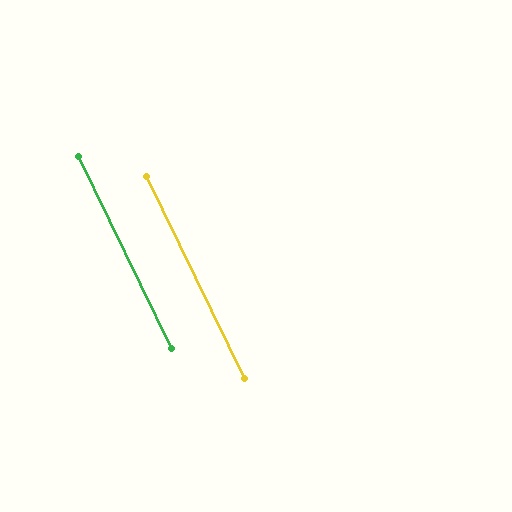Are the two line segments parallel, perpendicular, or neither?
Parallel — their directions differ by only 0.1°.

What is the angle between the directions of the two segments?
Approximately 0 degrees.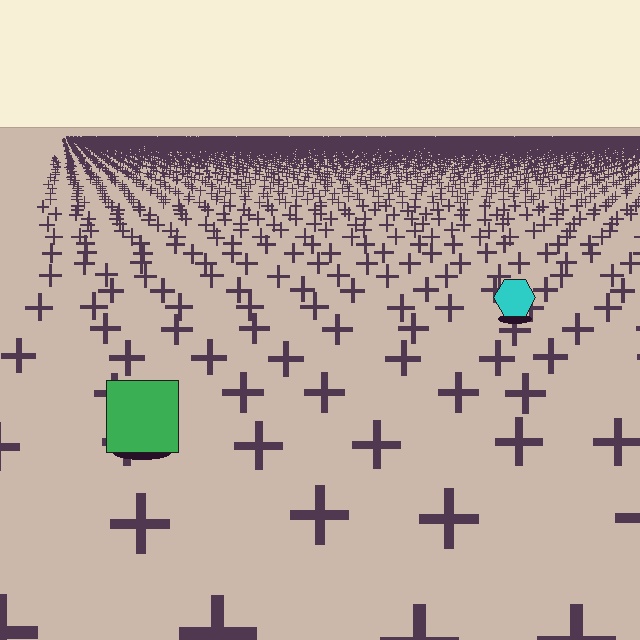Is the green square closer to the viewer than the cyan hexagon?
Yes. The green square is closer — you can tell from the texture gradient: the ground texture is coarser near it.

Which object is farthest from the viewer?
The cyan hexagon is farthest from the viewer. It appears smaller and the ground texture around it is denser.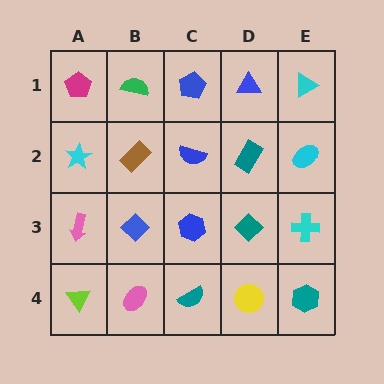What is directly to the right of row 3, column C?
A teal diamond.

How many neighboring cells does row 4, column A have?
2.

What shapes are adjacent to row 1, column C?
A blue semicircle (row 2, column C), a green semicircle (row 1, column B), a blue triangle (row 1, column D).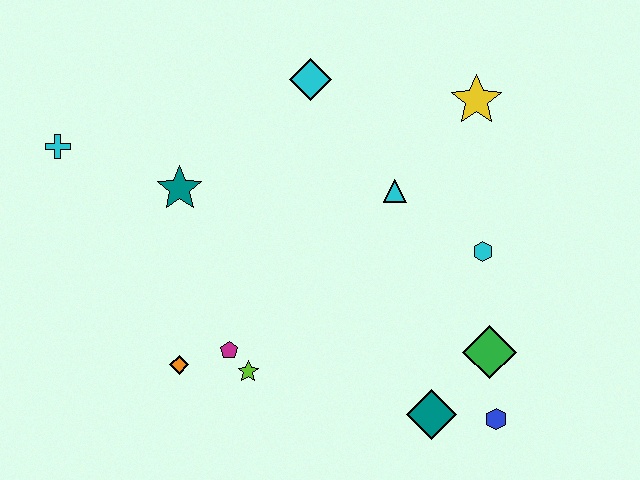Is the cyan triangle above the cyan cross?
No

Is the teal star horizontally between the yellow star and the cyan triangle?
No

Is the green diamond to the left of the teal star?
No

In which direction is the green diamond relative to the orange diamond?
The green diamond is to the right of the orange diamond.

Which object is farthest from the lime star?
The yellow star is farthest from the lime star.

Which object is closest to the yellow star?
The cyan triangle is closest to the yellow star.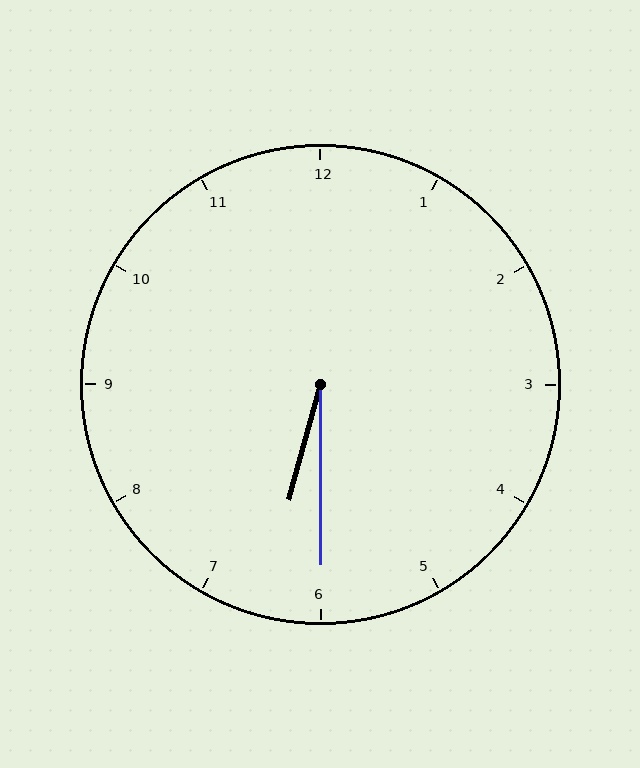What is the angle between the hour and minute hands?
Approximately 15 degrees.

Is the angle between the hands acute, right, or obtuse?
It is acute.